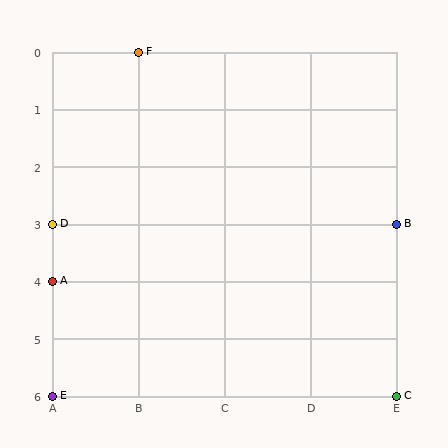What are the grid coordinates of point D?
Point D is at grid coordinates (A, 3).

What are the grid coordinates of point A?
Point A is at grid coordinates (A, 4).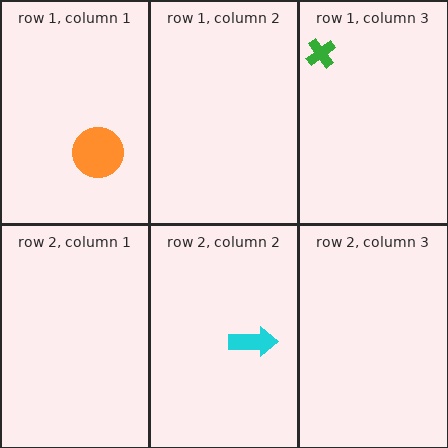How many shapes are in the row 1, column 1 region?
1.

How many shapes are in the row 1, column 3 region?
1.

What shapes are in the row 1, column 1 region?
The orange circle.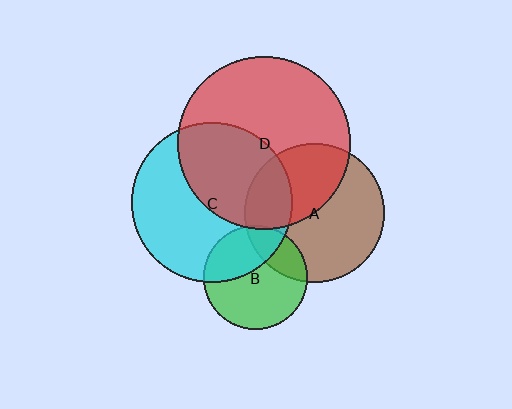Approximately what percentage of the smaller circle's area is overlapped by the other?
Approximately 25%.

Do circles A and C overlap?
Yes.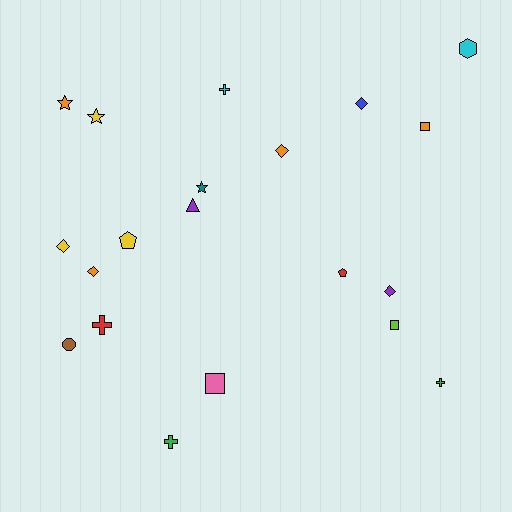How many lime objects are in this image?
There is 1 lime object.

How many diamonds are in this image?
There are 5 diamonds.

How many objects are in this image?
There are 20 objects.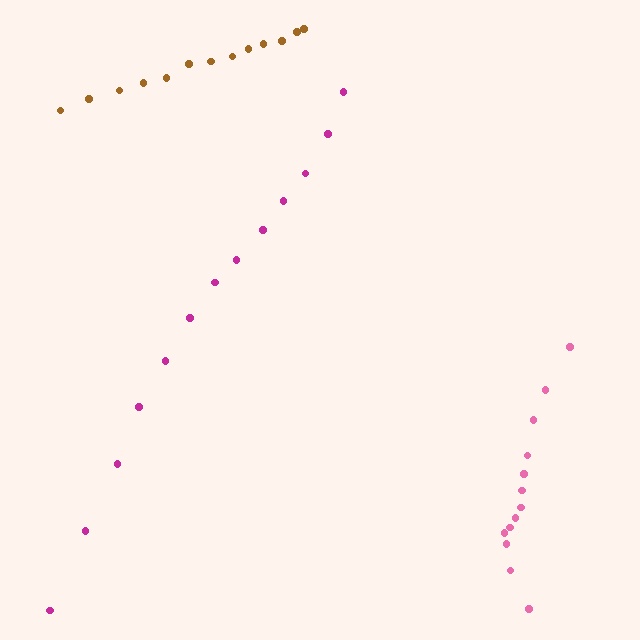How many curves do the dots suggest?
There are 3 distinct paths.